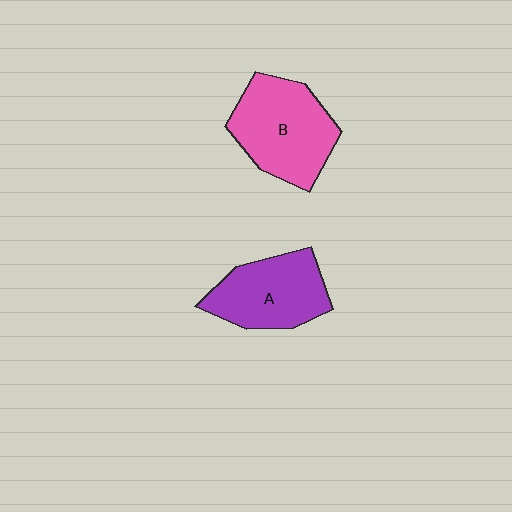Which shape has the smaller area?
Shape A (purple).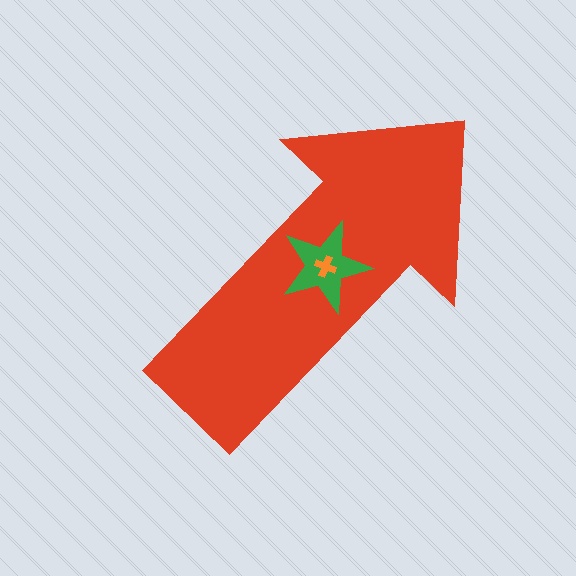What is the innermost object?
The orange cross.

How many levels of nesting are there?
3.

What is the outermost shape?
The red arrow.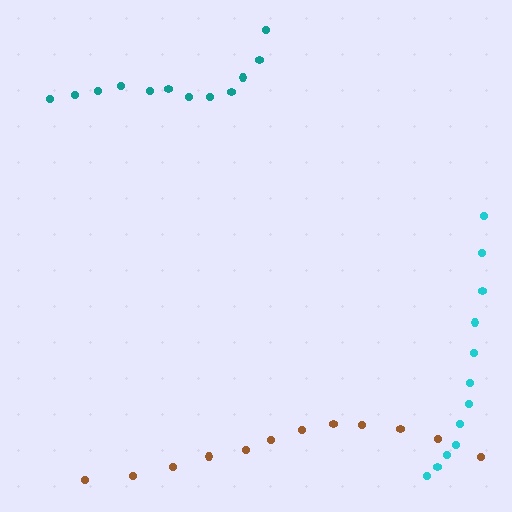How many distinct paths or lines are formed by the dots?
There are 3 distinct paths.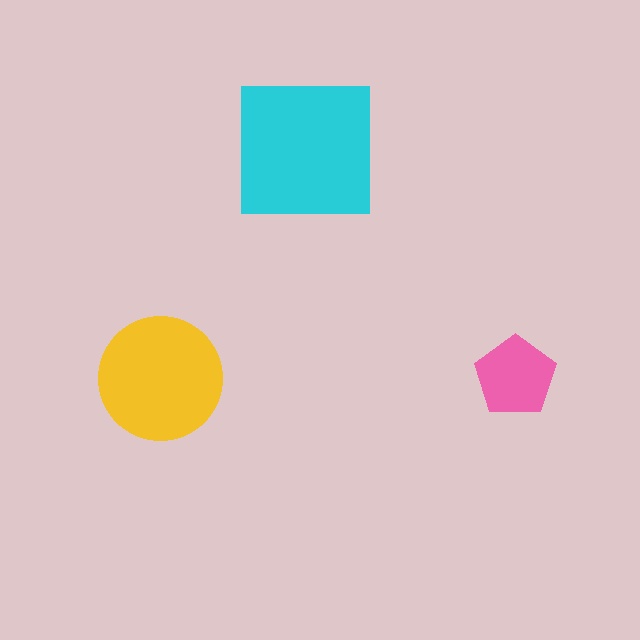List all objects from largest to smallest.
The cyan square, the yellow circle, the pink pentagon.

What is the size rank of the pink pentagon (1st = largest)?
3rd.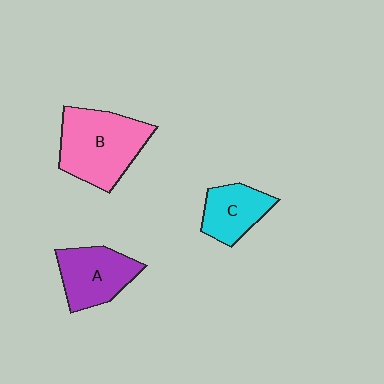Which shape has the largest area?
Shape B (pink).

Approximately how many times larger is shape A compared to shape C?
Approximately 1.2 times.